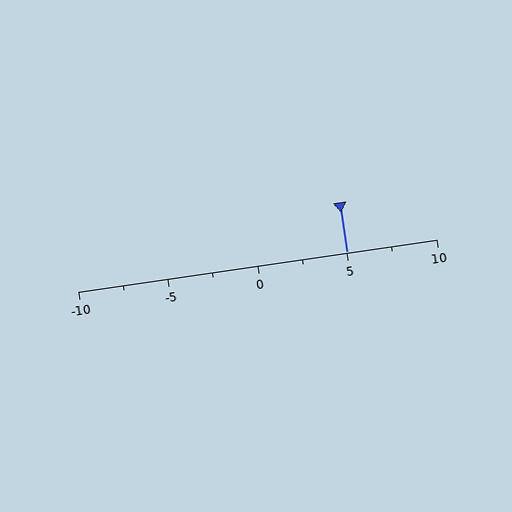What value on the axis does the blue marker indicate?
The marker indicates approximately 5.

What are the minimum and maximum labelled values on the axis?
The axis runs from -10 to 10.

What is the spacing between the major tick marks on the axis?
The major ticks are spaced 5 apart.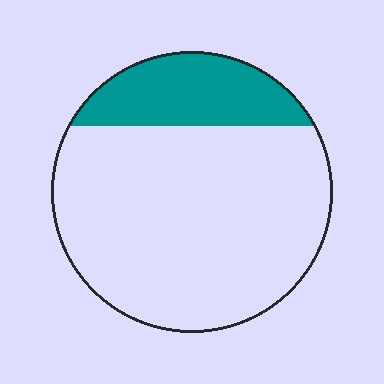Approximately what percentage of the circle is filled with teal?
Approximately 20%.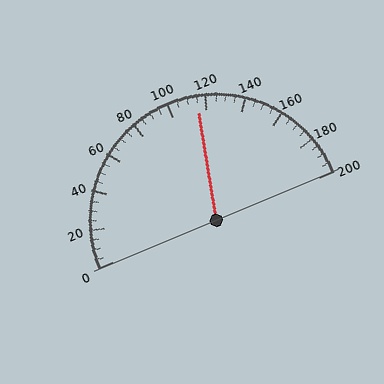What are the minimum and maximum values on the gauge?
The gauge ranges from 0 to 200.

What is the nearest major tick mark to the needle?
The nearest major tick mark is 120.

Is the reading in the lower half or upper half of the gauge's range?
The reading is in the upper half of the range (0 to 200).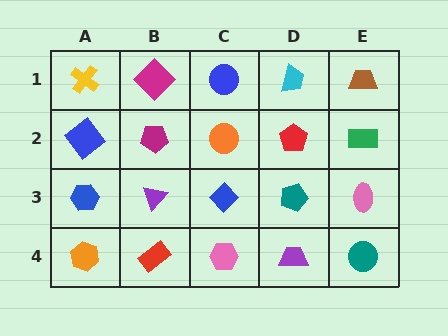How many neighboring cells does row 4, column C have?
3.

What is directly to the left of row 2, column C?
A magenta pentagon.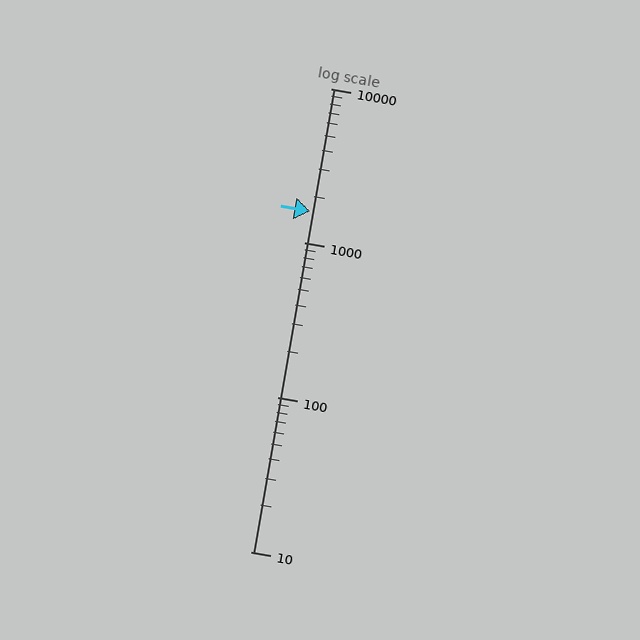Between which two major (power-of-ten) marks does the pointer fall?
The pointer is between 1000 and 10000.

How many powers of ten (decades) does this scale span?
The scale spans 3 decades, from 10 to 10000.